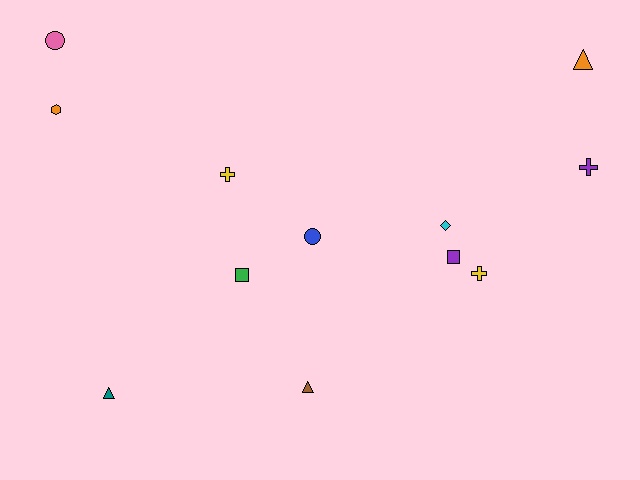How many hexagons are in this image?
There is 1 hexagon.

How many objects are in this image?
There are 12 objects.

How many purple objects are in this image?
There are 2 purple objects.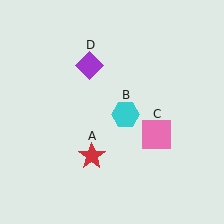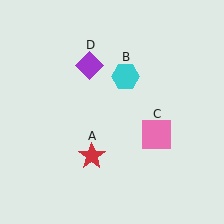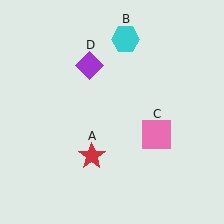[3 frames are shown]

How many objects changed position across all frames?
1 object changed position: cyan hexagon (object B).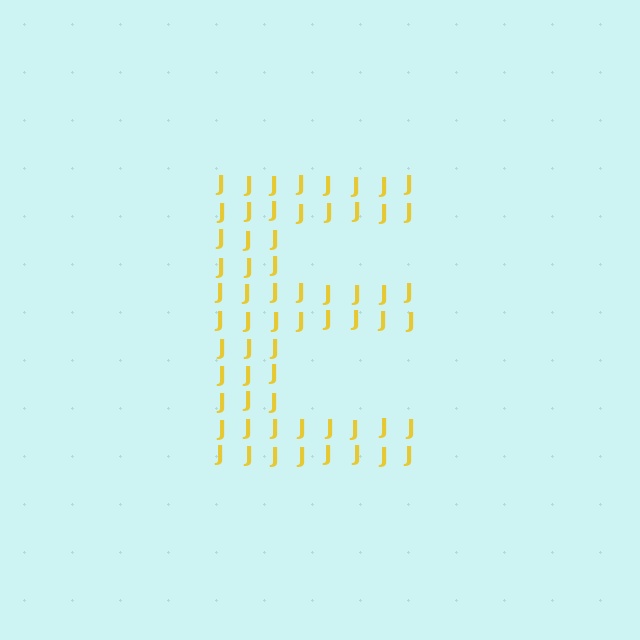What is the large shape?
The large shape is the letter E.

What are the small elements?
The small elements are letter J's.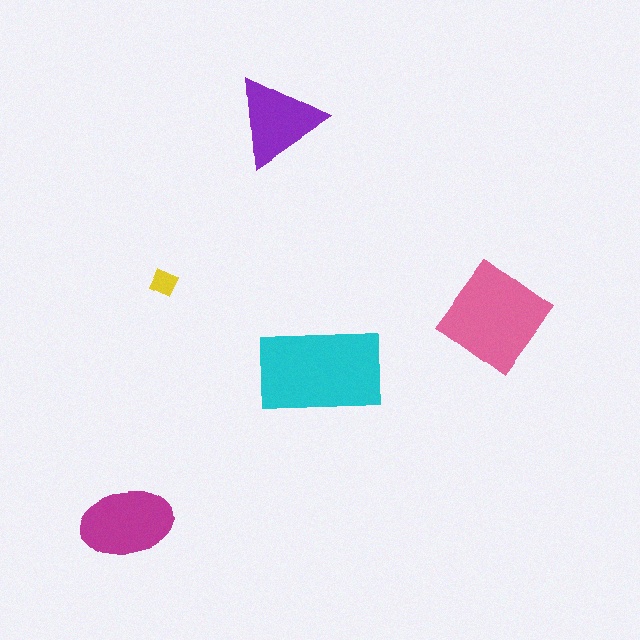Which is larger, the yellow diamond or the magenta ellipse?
The magenta ellipse.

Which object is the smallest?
The yellow diamond.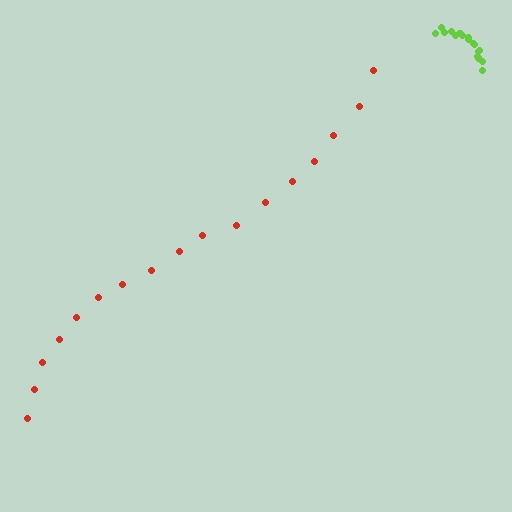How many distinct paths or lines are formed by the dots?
There are 2 distinct paths.